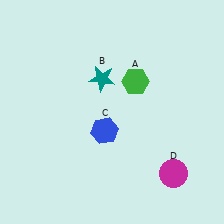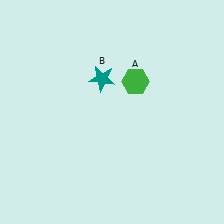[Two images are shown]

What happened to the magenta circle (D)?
The magenta circle (D) was removed in Image 2. It was in the bottom-right area of Image 1.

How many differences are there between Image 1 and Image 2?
There are 2 differences between the two images.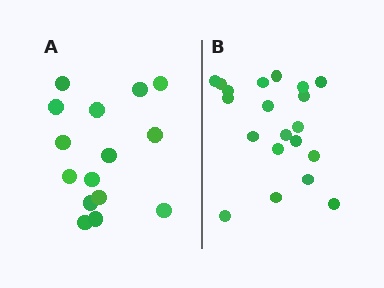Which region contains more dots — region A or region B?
Region B (the right region) has more dots.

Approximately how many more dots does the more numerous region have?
Region B has about 5 more dots than region A.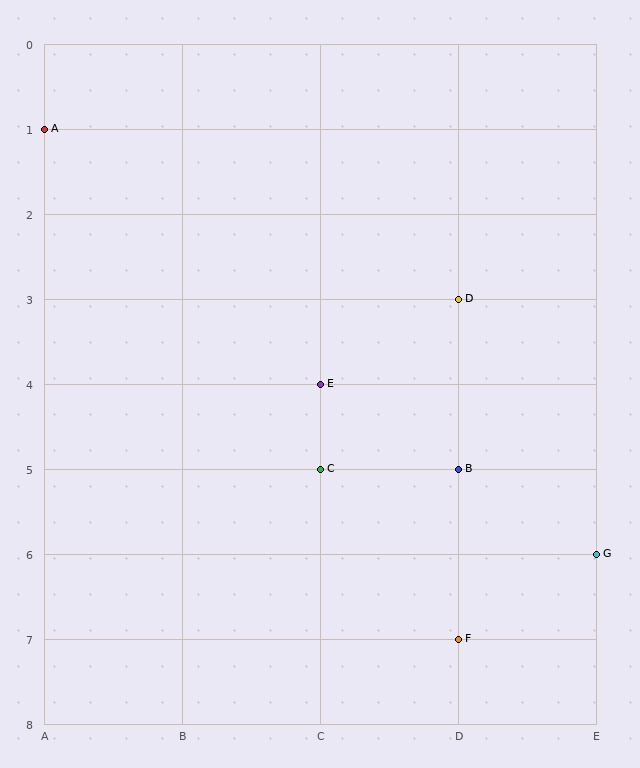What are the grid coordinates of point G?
Point G is at grid coordinates (E, 6).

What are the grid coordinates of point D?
Point D is at grid coordinates (D, 3).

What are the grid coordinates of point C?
Point C is at grid coordinates (C, 5).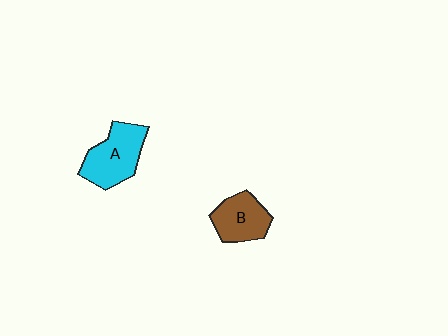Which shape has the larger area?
Shape A (cyan).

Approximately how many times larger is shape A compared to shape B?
Approximately 1.3 times.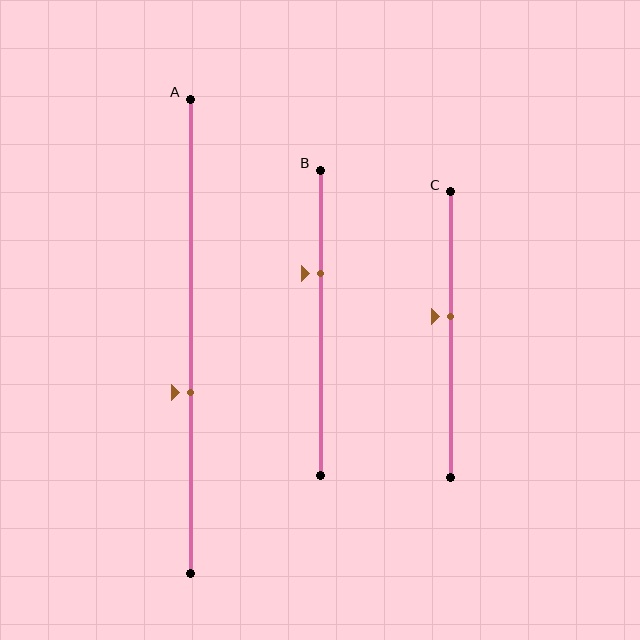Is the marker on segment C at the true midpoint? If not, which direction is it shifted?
No, the marker on segment C is shifted upward by about 6% of the segment length.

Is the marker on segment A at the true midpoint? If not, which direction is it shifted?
No, the marker on segment A is shifted downward by about 12% of the segment length.